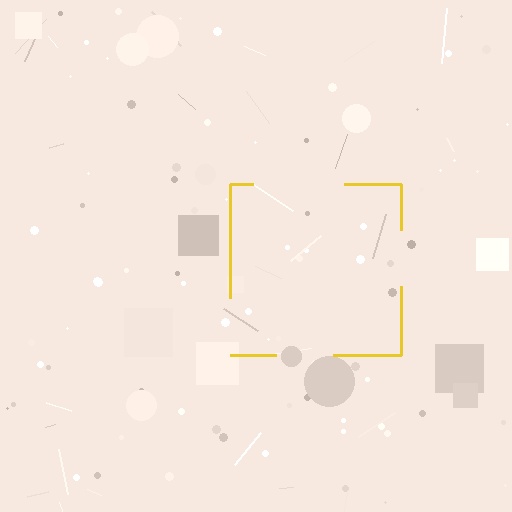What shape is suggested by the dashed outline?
The dashed outline suggests a square.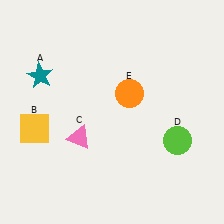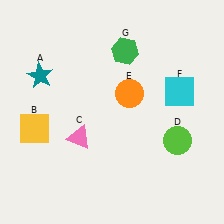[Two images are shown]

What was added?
A cyan square (F), a green hexagon (G) were added in Image 2.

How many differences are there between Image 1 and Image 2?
There are 2 differences between the two images.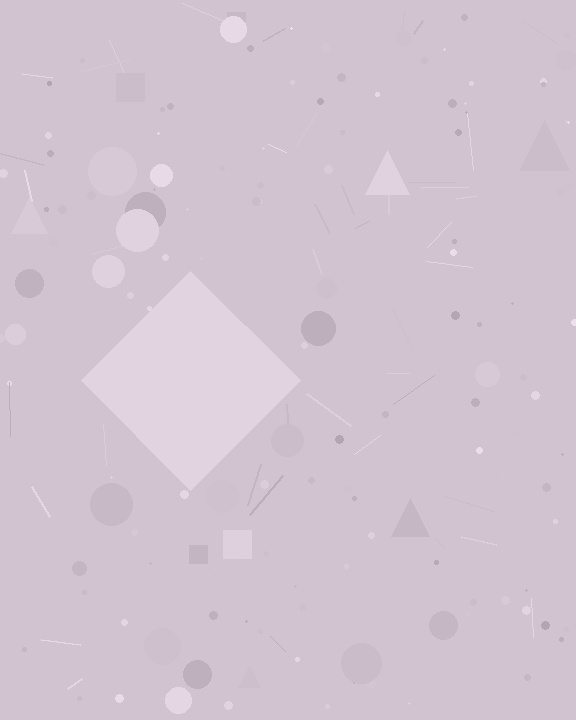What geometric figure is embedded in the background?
A diamond is embedded in the background.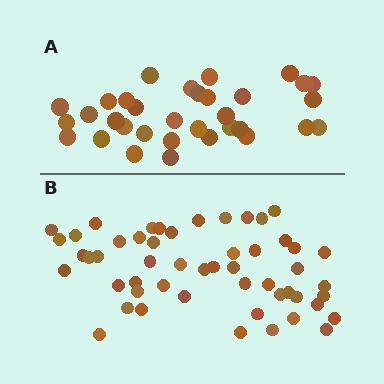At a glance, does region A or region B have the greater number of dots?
Region B (the bottom region) has more dots.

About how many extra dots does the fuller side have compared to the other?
Region B has approximately 20 more dots than region A.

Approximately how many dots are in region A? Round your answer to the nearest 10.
About 30 dots. (The exact count is 33, which rounds to 30.)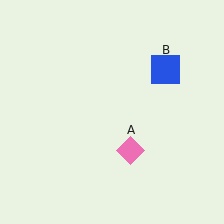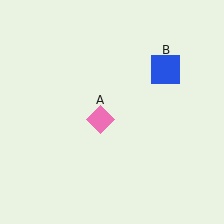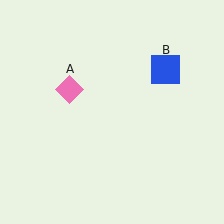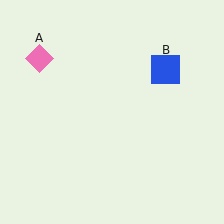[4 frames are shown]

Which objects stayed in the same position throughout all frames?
Blue square (object B) remained stationary.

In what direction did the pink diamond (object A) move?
The pink diamond (object A) moved up and to the left.